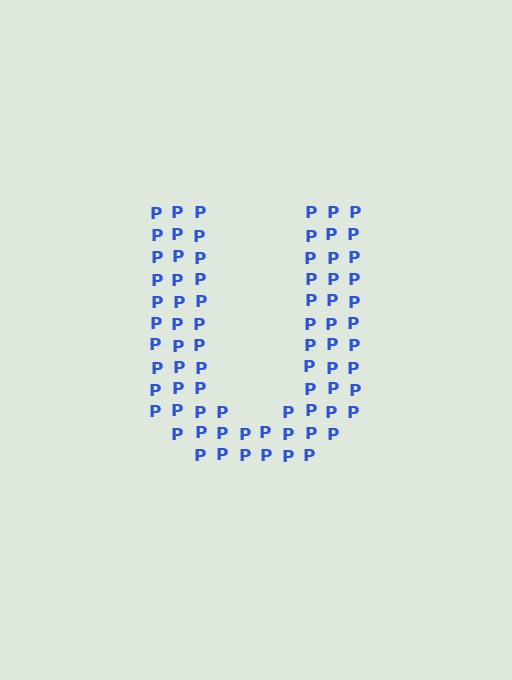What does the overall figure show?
The overall figure shows the letter U.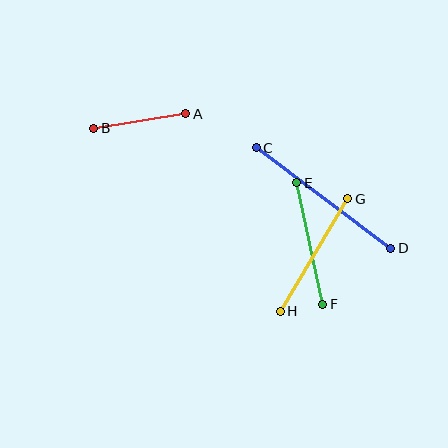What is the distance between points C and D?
The distance is approximately 168 pixels.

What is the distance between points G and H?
The distance is approximately 131 pixels.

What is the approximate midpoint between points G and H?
The midpoint is at approximately (314, 255) pixels.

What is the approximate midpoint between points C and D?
The midpoint is at approximately (323, 198) pixels.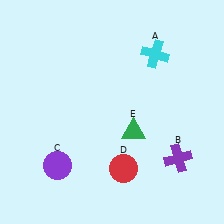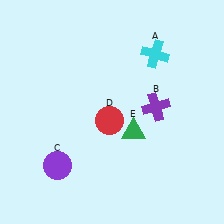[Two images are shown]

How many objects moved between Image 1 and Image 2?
2 objects moved between the two images.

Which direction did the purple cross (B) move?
The purple cross (B) moved up.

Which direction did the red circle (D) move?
The red circle (D) moved up.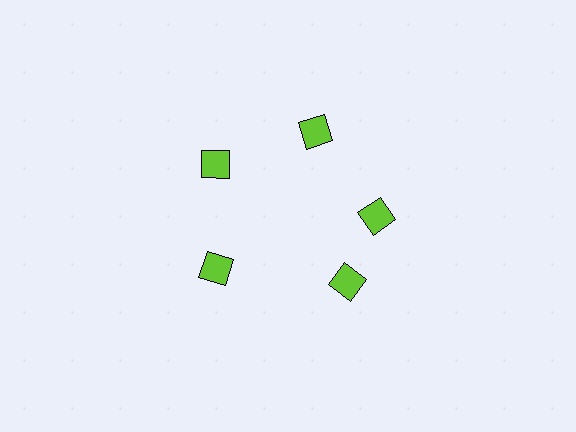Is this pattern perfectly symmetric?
No. The 5 lime diamonds are arranged in a ring, but one element near the 5 o'clock position is rotated out of alignment along the ring, breaking the 5-fold rotational symmetry.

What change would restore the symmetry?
The symmetry would be restored by rotating it back into even spacing with its neighbors so that all 5 diamonds sit at equal angles and equal distance from the center.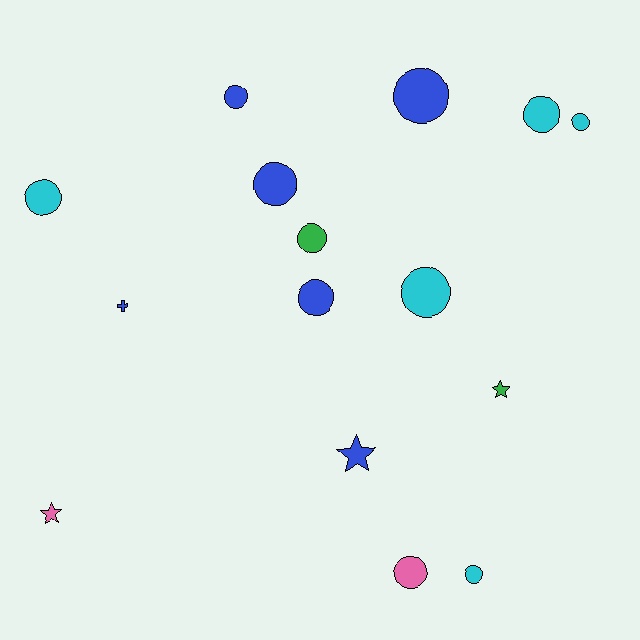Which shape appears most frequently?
Circle, with 11 objects.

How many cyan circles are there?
There are 5 cyan circles.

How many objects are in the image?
There are 15 objects.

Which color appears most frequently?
Blue, with 6 objects.